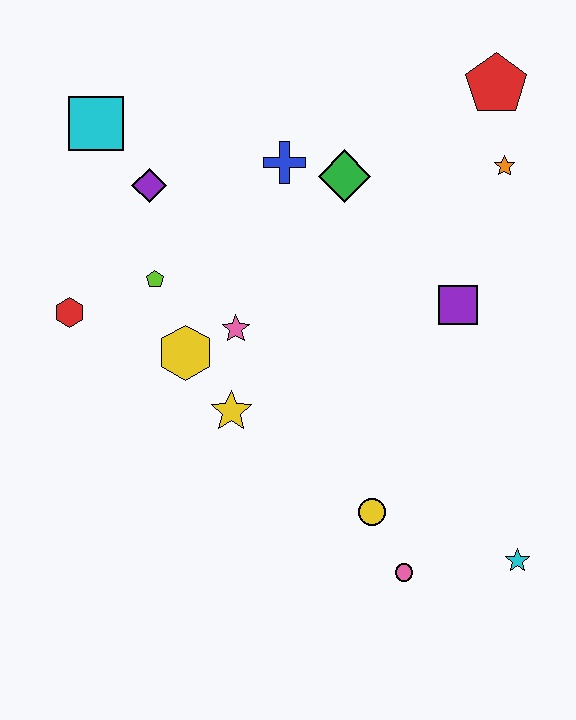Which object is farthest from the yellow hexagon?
The red pentagon is farthest from the yellow hexagon.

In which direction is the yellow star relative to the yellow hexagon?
The yellow star is below the yellow hexagon.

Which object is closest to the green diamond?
The blue cross is closest to the green diamond.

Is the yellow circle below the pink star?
Yes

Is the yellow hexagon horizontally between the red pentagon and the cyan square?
Yes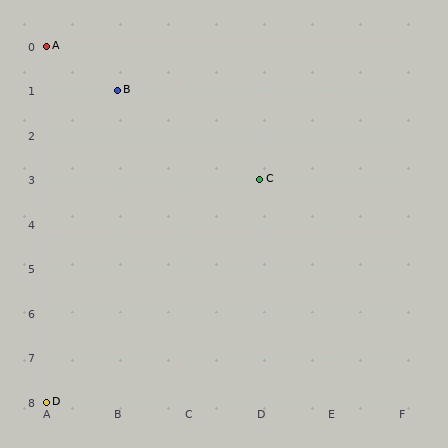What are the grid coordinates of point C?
Point C is at grid coordinates (D, 3).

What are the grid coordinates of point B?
Point B is at grid coordinates (B, 1).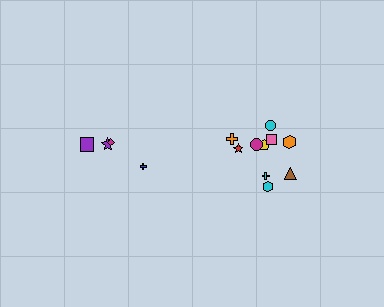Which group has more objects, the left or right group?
The right group.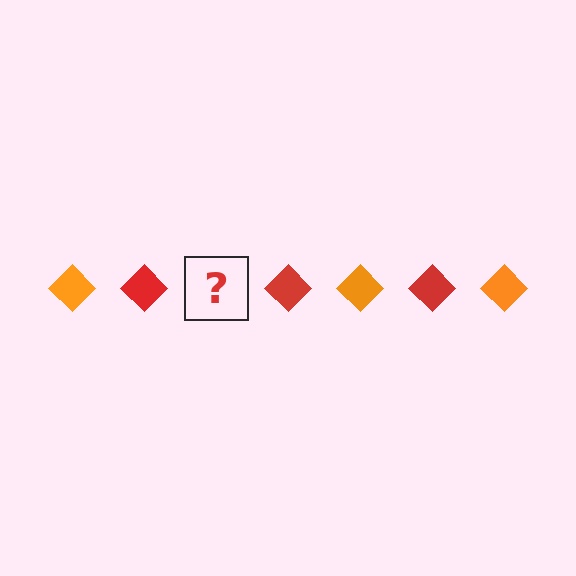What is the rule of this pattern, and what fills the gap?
The rule is that the pattern cycles through orange, red diamonds. The gap should be filled with an orange diamond.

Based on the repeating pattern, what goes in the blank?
The blank should be an orange diamond.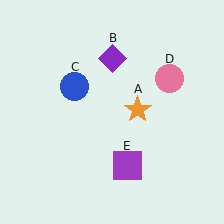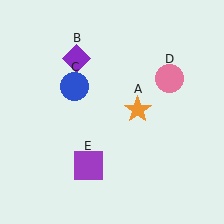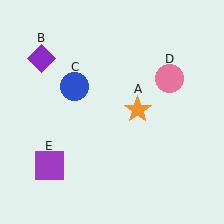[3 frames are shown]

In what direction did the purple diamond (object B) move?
The purple diamond (object B) moved left.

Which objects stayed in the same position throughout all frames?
Orange star (object A) and blue circle (object C) and pink circle (object D) remained stationary.